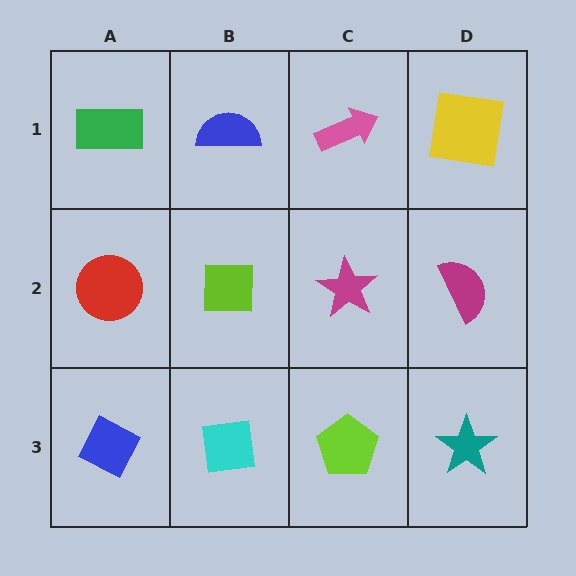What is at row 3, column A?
A blue diamond.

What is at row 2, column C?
A magenta star.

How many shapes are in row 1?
4 shapes.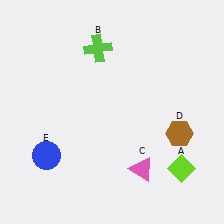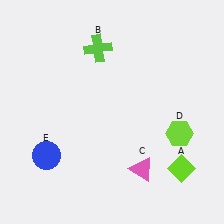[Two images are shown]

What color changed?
The hexagon (D) changed from brown in Image 1 to lime in Image 2.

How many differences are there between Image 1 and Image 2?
There is 1 difference between the two images.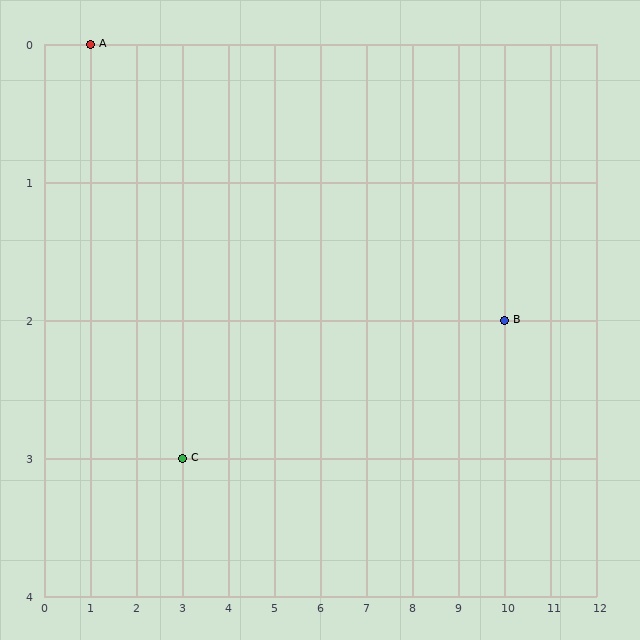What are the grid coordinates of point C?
Point C is at grid coordinates (3, 3).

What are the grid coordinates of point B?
Point B is at grid coordinates (10, 2).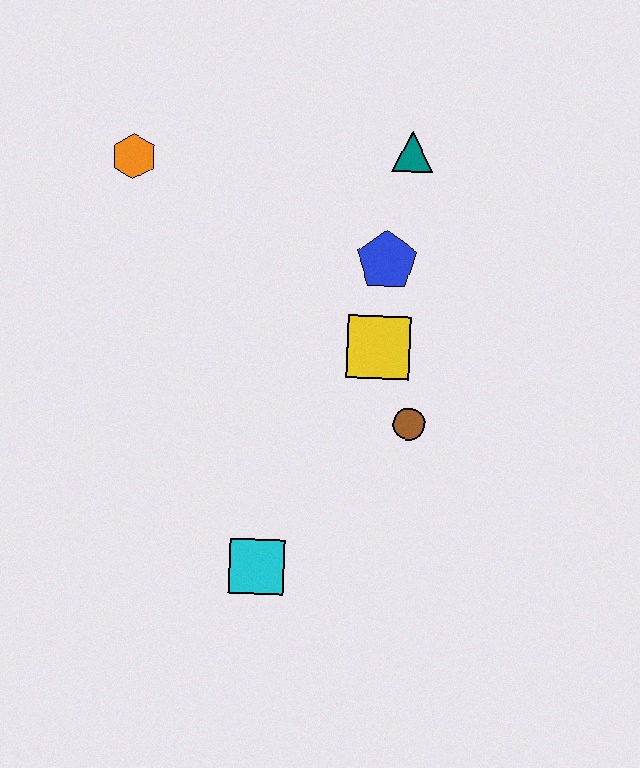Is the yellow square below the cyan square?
No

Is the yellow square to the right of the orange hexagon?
Yes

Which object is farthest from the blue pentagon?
The cyan square is farthest from the blue pentagon.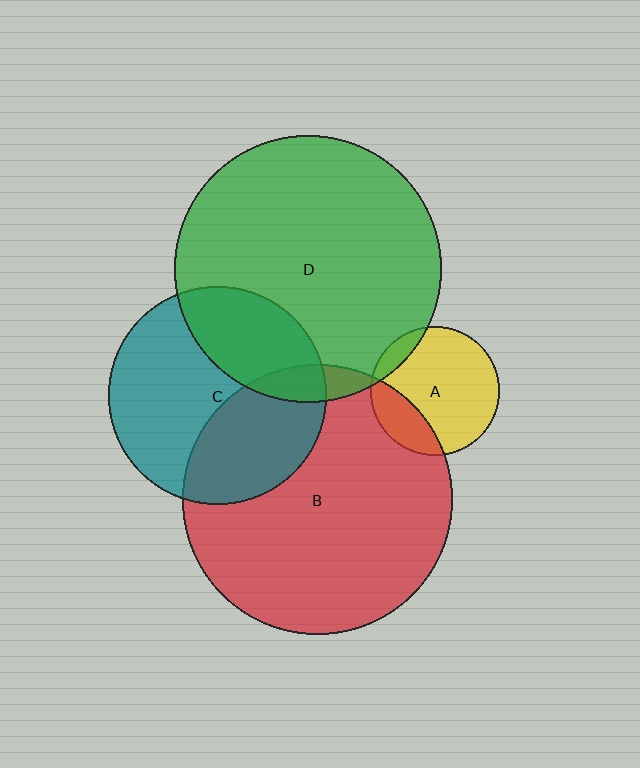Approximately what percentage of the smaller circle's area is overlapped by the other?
Approximately 35%.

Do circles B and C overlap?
Yes.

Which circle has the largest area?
Circle B (red).